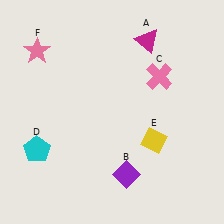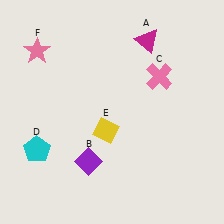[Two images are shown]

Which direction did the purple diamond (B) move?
The purple diamond (B) moved left.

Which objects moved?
The objects that moved are: the purple diamond (B), the yellow diamond (E).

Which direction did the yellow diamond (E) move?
The yellow diamond (E) moved left.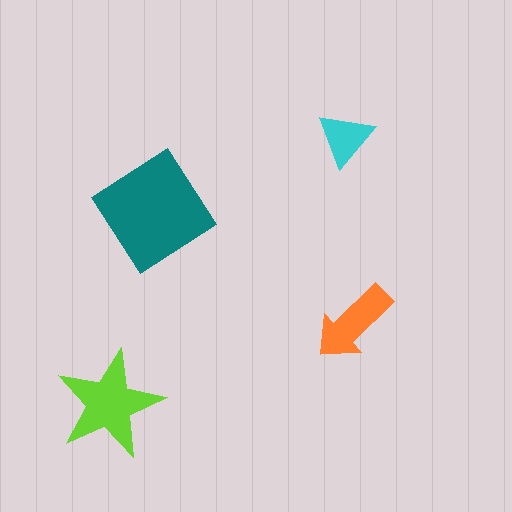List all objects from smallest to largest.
The cyan triangle, the orange arrow, the lime star, the teal diamond.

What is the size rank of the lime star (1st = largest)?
2nd.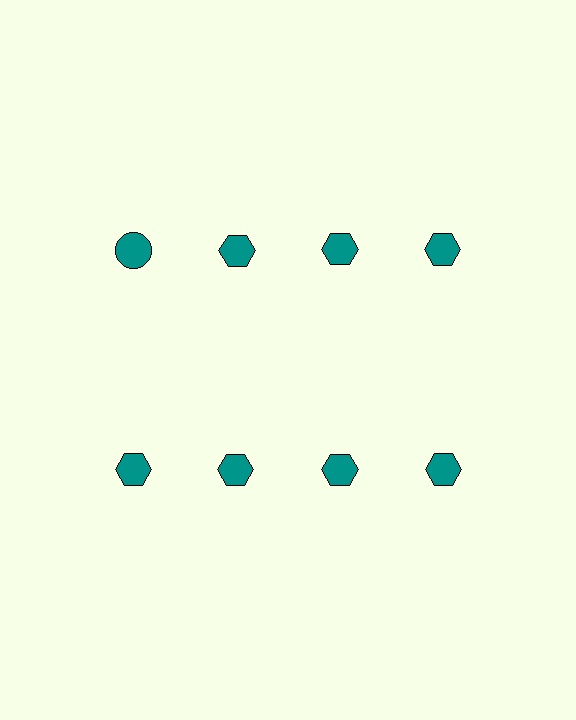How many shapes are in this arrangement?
There are 8 shapes arranged in a grid pattern.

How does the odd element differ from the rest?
It has a different shape: circle instead of hexagon.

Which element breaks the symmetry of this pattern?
The teal circle in the top row, leftmost column breaks the symmetry. All other shapes are teal hexagons.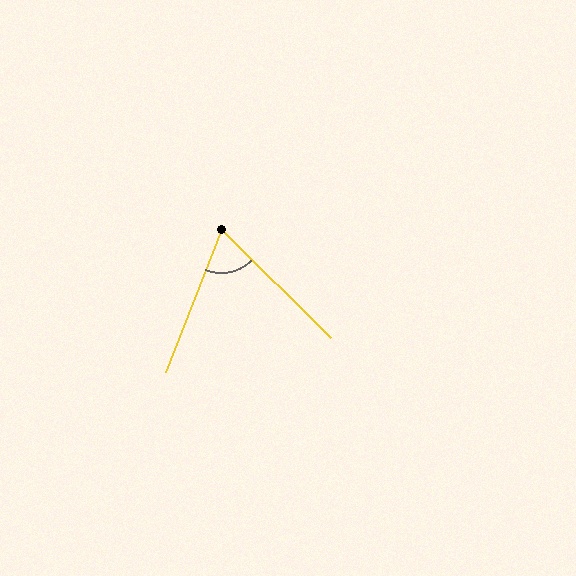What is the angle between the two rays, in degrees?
Approximately 67 degrees.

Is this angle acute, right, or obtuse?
It is acute.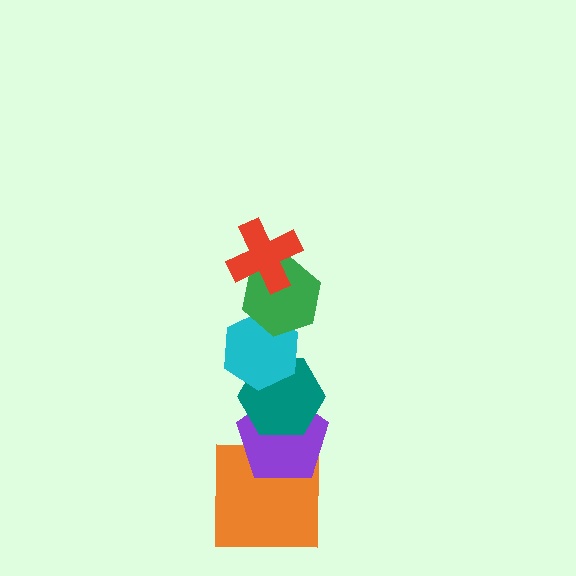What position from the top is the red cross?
The red cross is 1st from the top.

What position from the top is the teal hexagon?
The teal hexagon is 4th from the top.